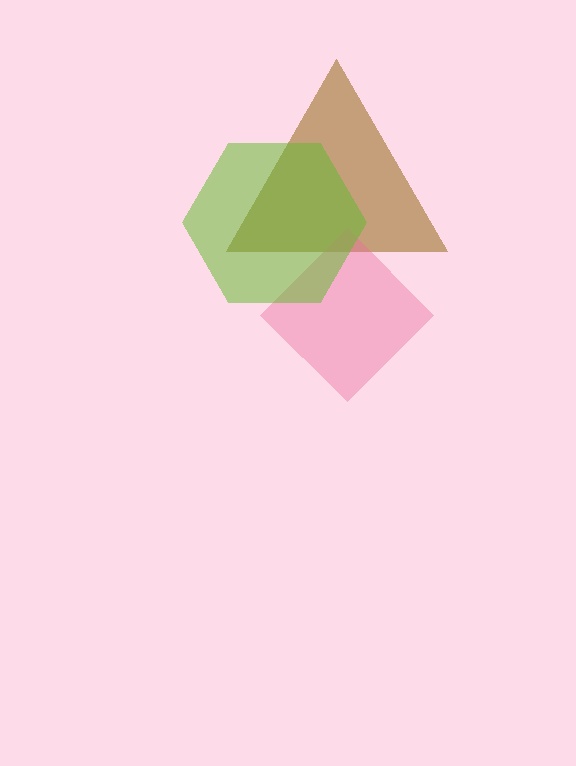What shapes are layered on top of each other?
The layered shapes are: a brown triangle, a pink diamond, a lime hexagon.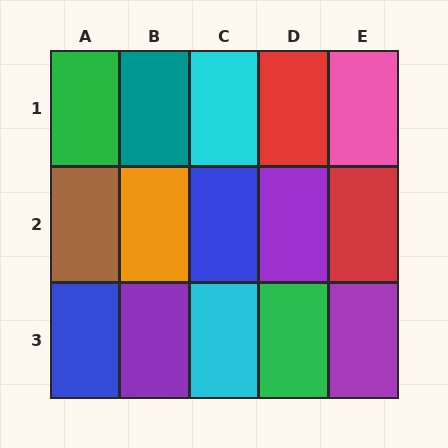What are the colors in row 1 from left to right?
Green, teal, cyan, red, pink.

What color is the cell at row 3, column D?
Green.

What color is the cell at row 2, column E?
Red.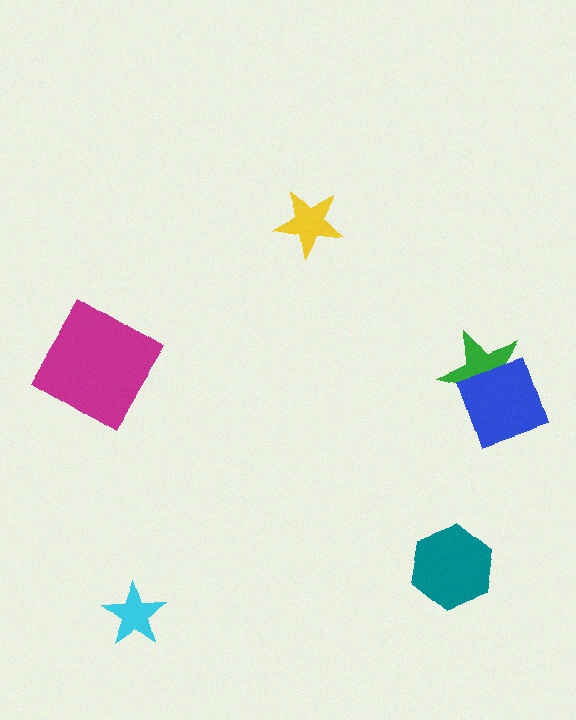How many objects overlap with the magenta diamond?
0 objects overlap with the magenta diamond.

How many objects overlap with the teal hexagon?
0 objects overlap with the teal hexagon.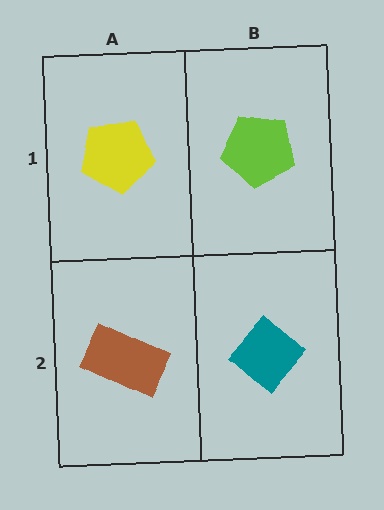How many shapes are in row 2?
2 shapes.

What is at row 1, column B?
A lime pentagon.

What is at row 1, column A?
A yellow pentagon.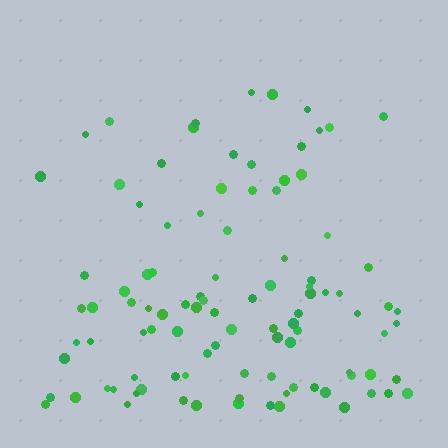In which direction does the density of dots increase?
From top to bottom, with the bottom side densest.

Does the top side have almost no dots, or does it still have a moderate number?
Still a moderate number, just noticeably fewer than the bottom.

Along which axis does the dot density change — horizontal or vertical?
Vertical.